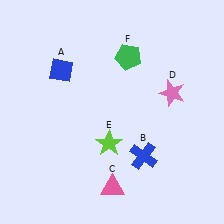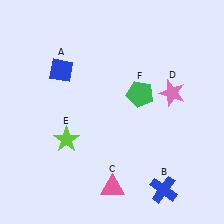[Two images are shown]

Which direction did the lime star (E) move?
The lime star (E) moved left.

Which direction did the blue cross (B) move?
The blue cross (B) moved down.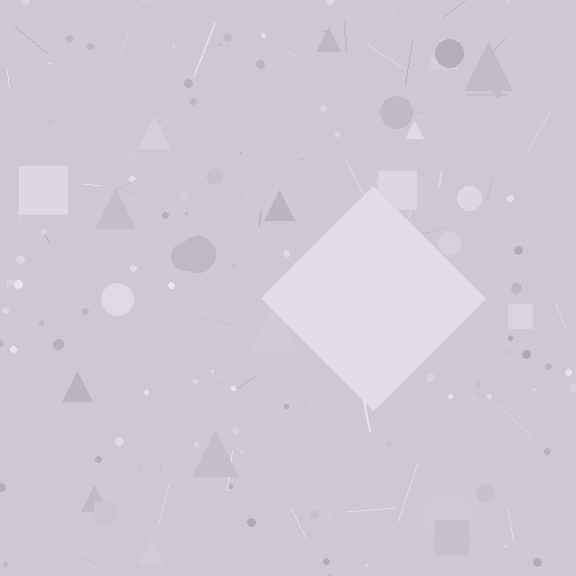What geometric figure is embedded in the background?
A diamond is embedded in the background.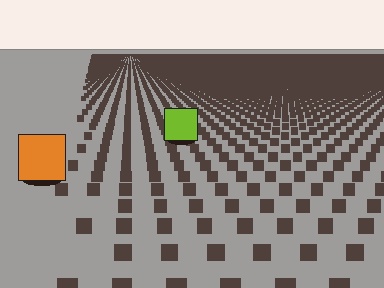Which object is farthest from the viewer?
The lime square is farthest from the viewer. It appears smaller and the ground texture around it is denser.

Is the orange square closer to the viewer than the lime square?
Yes. The orange square is closer — you can tell from the texture gradient: the ground texture is coarser near it.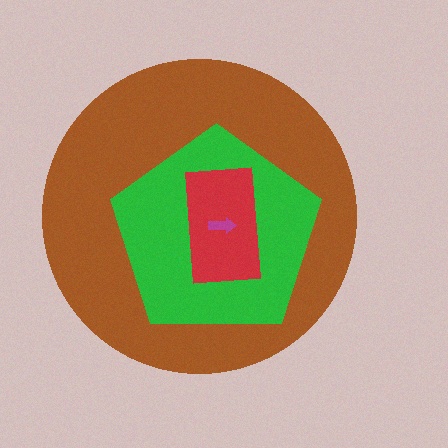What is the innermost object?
The magenta arrow.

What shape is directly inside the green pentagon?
The red rectangle.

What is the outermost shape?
The brown circle.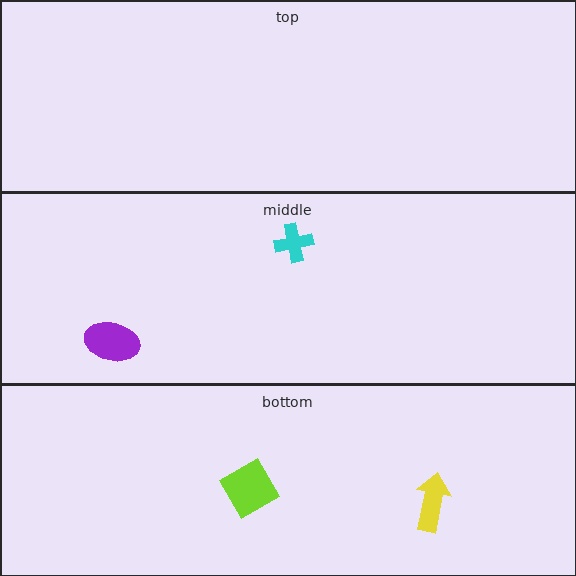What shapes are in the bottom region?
The yellow arrow, the lime diamond.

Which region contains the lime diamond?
The bottom region.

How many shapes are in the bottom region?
2.